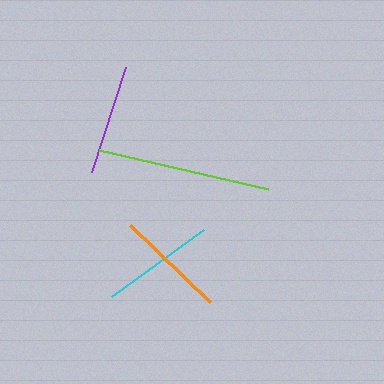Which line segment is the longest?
The lime line is the longest at approximately 174 pixels.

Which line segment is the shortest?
The purple line is the shortest at approximately 110 pixels.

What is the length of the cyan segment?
The cyan segment is approximately 114 pixels long.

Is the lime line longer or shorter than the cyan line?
The lime line is longer than the cyan line.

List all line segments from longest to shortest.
From longest to shortest: lime, cyan, orange, purple.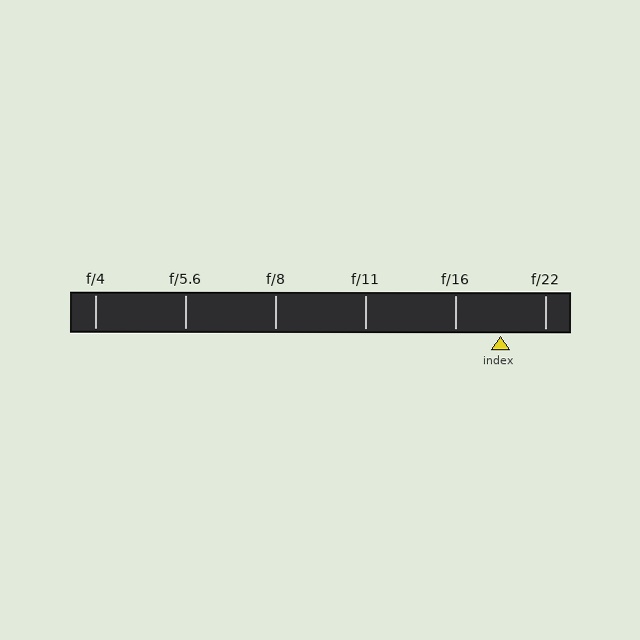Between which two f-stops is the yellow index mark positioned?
The index mark is between f/16 and f/22.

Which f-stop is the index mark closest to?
The index mark is closest to f/22.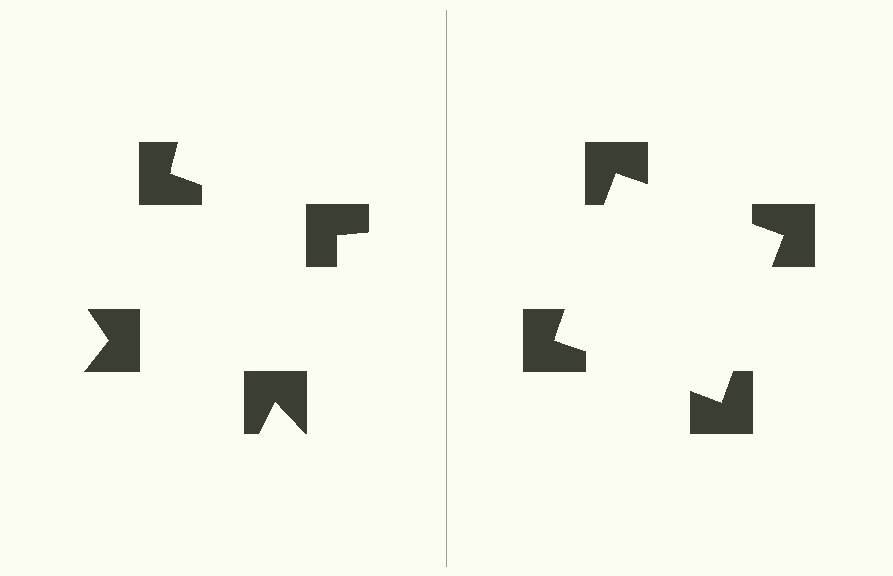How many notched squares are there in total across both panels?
8 — 4 on each side.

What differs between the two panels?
The notched squares are positioned identically on both sides; only the wedge orientations differ. On the right they align to a square; on the left they are misaligned.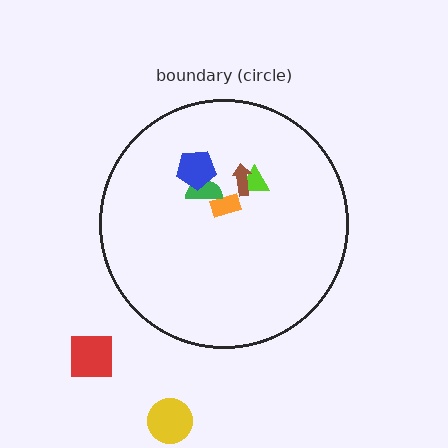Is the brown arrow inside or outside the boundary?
Inside.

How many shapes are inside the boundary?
5 inside, 2 outside.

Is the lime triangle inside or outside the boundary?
Inside.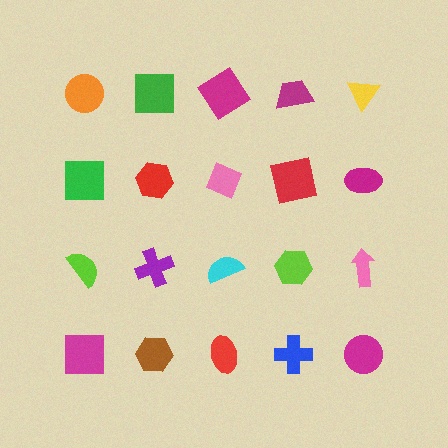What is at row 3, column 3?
A cyan semicircle.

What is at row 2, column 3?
A pink diamond.